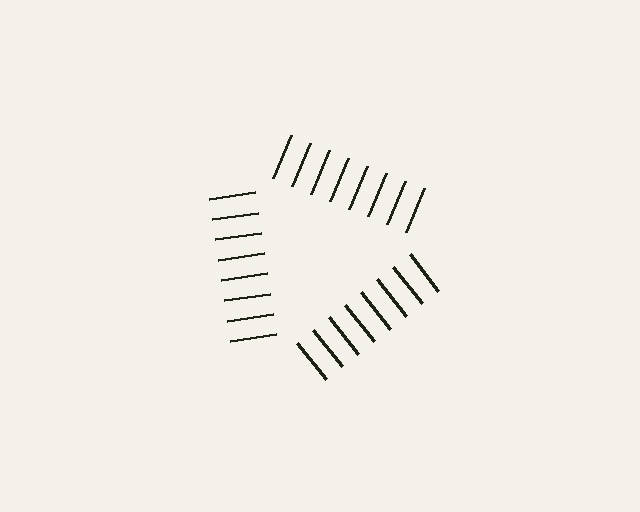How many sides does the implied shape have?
3 sides — the line-ends trace a triangle.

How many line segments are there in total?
24 — 8 along each of the 3 edges.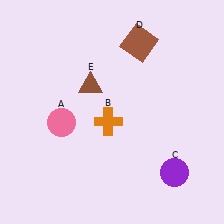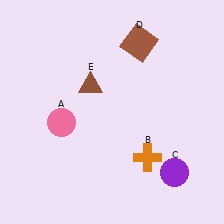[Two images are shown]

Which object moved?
The orange cross (B) moved right.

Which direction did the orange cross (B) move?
The orange cross (B) moved right.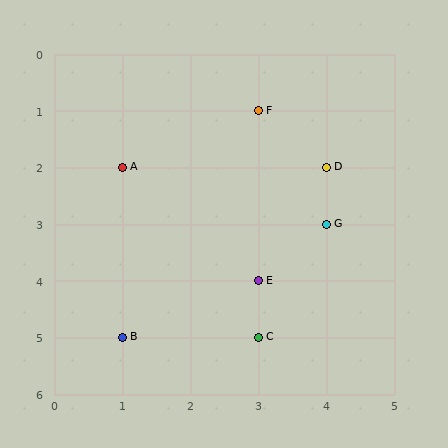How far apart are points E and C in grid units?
Points E and C are 1 row apart.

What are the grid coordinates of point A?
Point A is at grid coordinates (1, 2).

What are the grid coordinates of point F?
Point F is at grid coordinates (3, 1).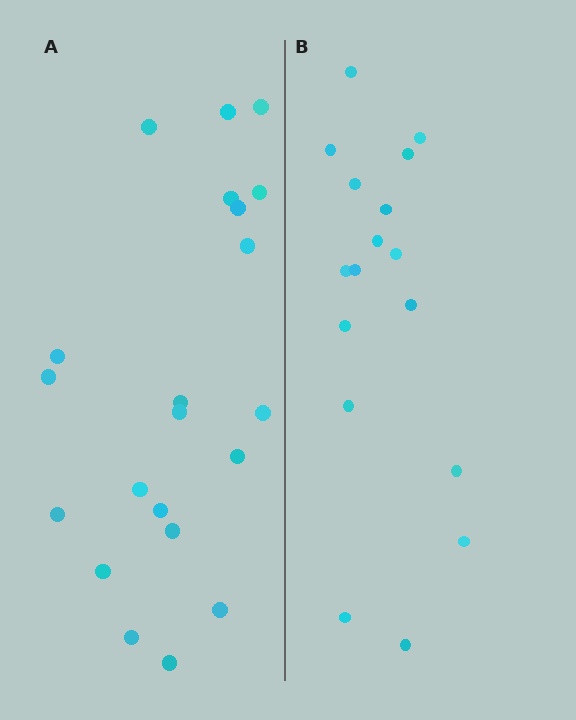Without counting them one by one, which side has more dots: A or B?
Region A (the left region) has more dots.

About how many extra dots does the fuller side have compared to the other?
Region A has about 4 more dots than region B.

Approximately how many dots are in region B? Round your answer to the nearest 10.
About 20 dots. (The exact count is 17, which rounds to 20.)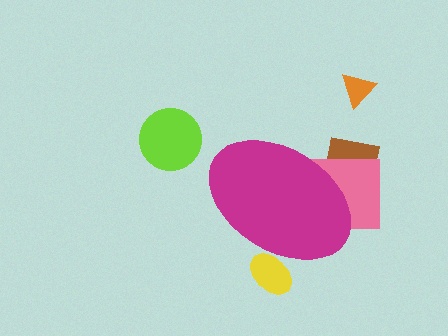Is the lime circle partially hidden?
No, the lime circle is fully visible.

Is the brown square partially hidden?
Yes, the brown square is partially hidden behind the magenta ellipse.